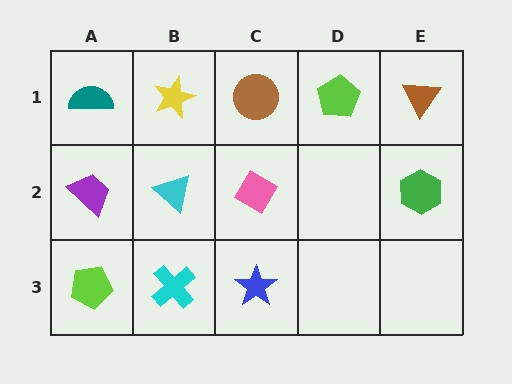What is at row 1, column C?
A brown circle.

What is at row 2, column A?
A purple trapezoid.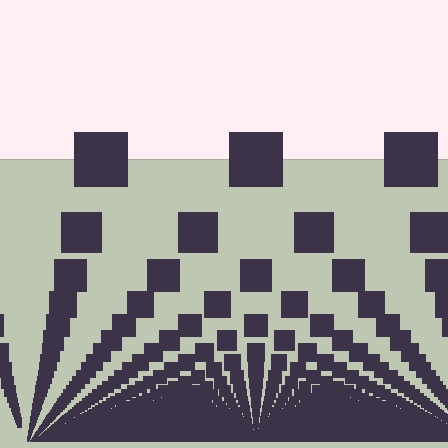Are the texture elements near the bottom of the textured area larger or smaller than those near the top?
Smaller. The gradient is inverted — elements near the bottom are smaller and denser.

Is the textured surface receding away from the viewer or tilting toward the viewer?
The surface appears to tilt toward the viewer. Texture elements get larger and sparser toward the top.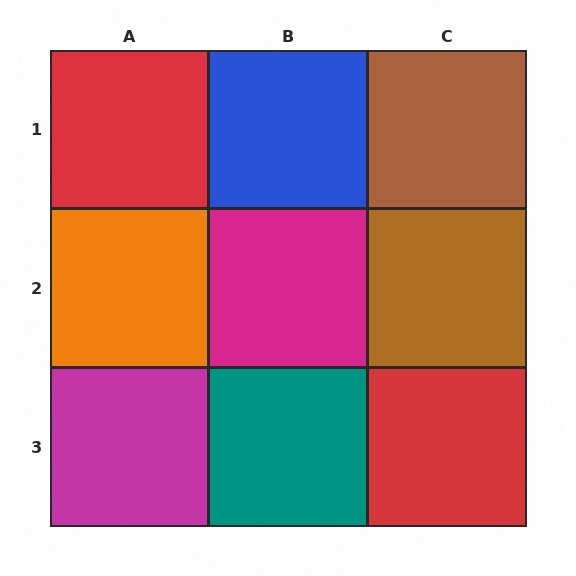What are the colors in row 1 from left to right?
Red, blue, brown.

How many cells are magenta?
2 cells are magenta.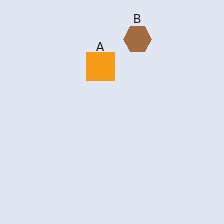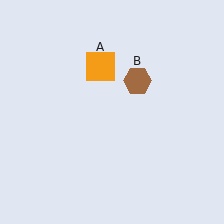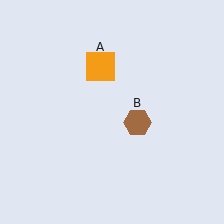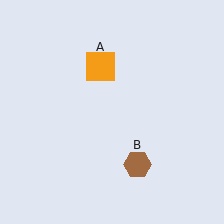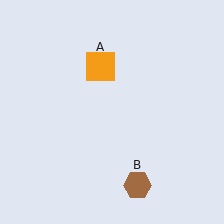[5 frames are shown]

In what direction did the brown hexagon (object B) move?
The brown hexagon (object B) moved down.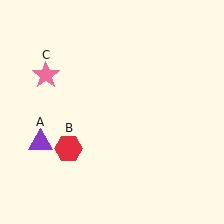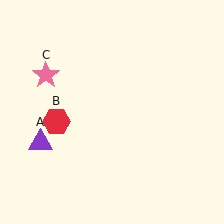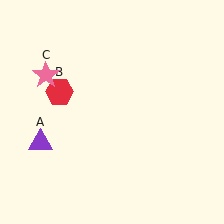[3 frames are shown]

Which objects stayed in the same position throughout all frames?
Purple triangle (object A) and pink star (object C) remained stationary.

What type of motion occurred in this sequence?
The red hexagon (object B) rotated clockwise around the center of the scene.